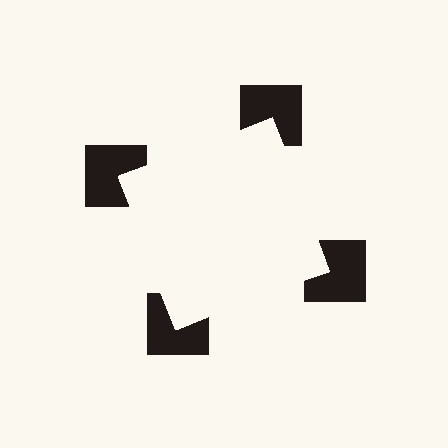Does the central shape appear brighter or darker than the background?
It typically appears slightly brighter than the background, even though no actual brightness change is drawn.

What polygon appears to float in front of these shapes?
An illusory square — its edges are inferred from the aligned wedge cuts in the notched squares, not physically drawn.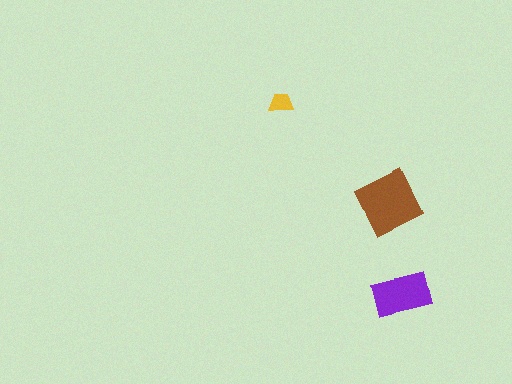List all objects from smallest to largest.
The yellow trapezoid, the purple rectangle, the brown square.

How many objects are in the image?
There are 3 objects in the image.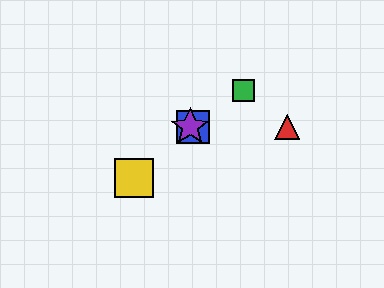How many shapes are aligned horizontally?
3 shapes (the red triangle, the blue square, the purple star) are aligned horizontally.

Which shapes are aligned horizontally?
The red triangle, the blue square, the purple star are aligned horizontally.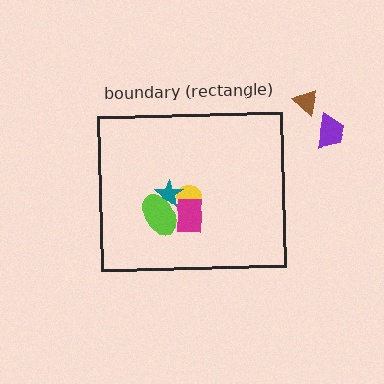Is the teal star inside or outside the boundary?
Inside.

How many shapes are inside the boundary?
4 inside, 2 outside.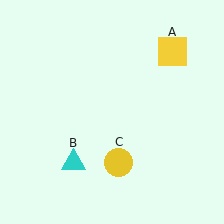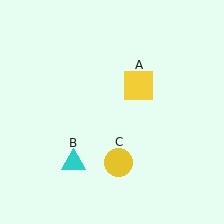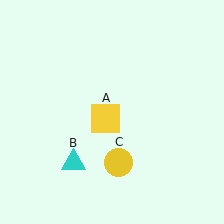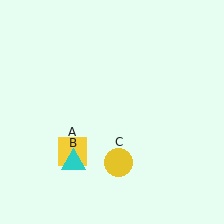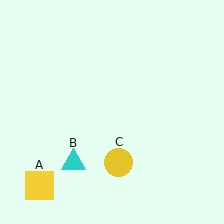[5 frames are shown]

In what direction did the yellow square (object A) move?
The yellow square (object A) moved down and to the left.